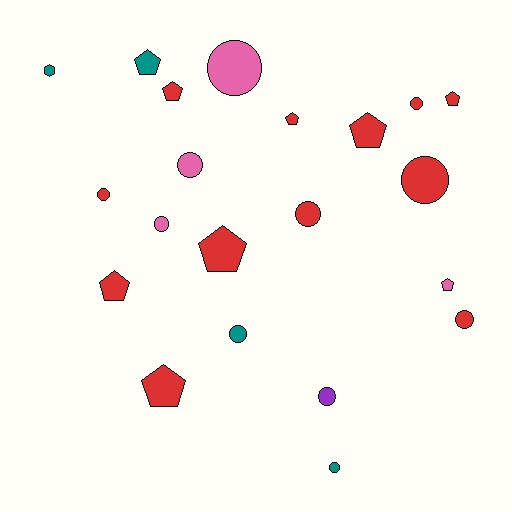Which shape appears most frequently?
Circle, with 11 objects.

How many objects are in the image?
There are 21 objects.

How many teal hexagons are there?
There is 1 teal hexagon.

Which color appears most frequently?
Red, with 12 objects.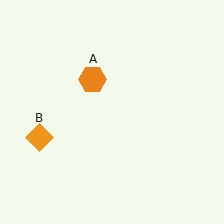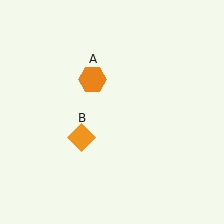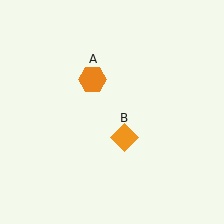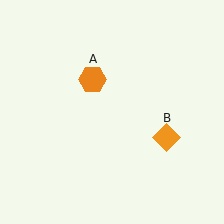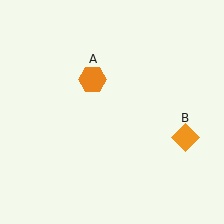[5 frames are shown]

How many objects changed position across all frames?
1 object changed position: orange diamond (object B).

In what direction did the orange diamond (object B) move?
The orange diamond (object B) moved right.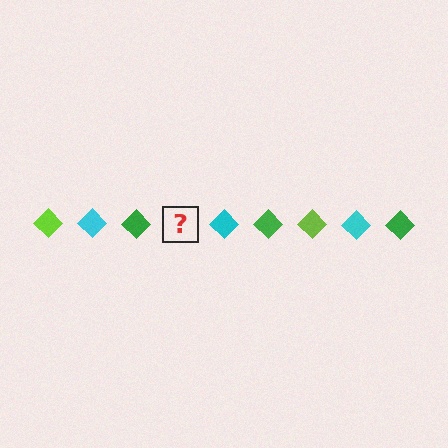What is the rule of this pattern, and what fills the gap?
The rule is that the pattern cycles through lime, cyan, green diamonds. The gap should be filled with a lime diamond.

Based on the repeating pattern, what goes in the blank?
The blank should be a lime diamond.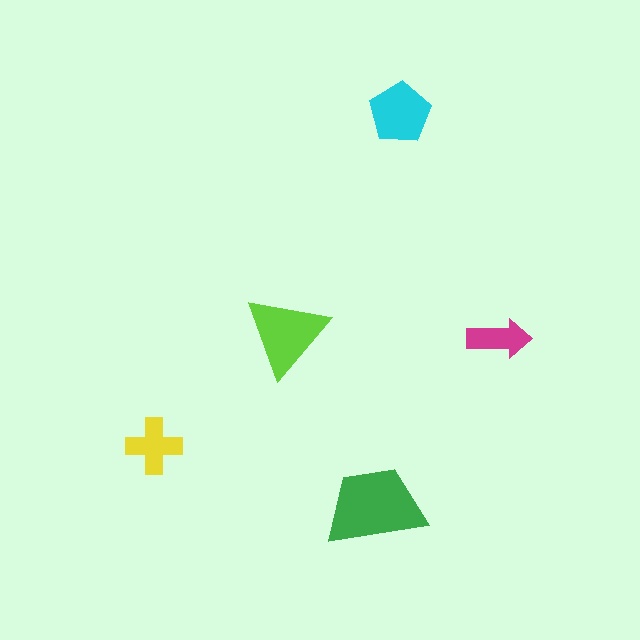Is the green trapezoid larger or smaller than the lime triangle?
Larger.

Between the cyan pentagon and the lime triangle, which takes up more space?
The lime triangle.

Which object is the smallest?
The magenta arrow.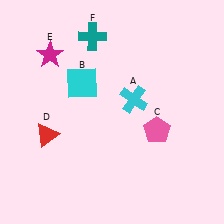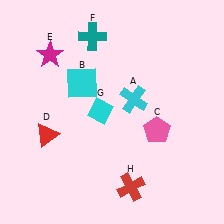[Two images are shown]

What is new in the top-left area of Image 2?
A cyan diamond (G) was added in the top-left area of Image 2.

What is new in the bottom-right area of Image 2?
A red cross (H) was added in the bottom-right area of Image 2.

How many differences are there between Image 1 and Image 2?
There are 2 differences between the two images.